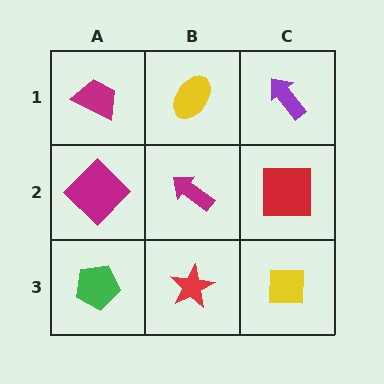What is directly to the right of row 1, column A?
A yellow ellipse.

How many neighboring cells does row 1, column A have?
2.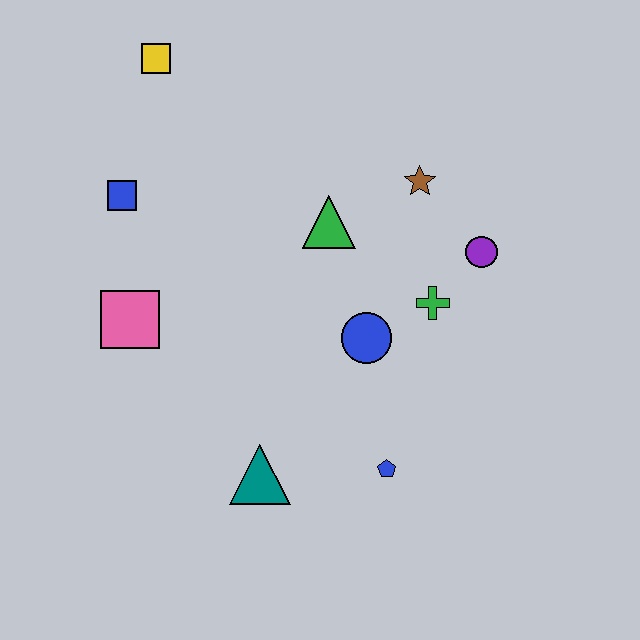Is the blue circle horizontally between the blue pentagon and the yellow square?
Yes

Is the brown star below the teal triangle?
No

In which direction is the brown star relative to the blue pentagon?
The brown star is above the blue pentagon.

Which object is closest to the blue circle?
The green cross is closest to the blue circle.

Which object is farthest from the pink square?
The purple circle is farthest from the pink square.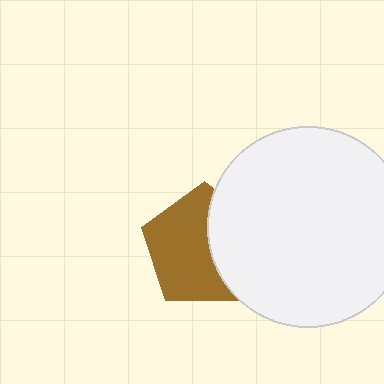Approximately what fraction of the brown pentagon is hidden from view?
Roughly 38% of the brown pentagon is hidden behind the white circle.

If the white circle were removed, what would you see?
You would see the complete brown pentagon.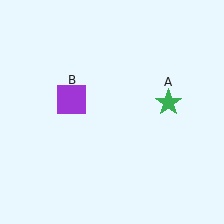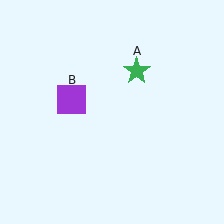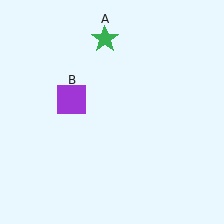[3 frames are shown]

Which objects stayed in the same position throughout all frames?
Purple square (object B) remained stationary.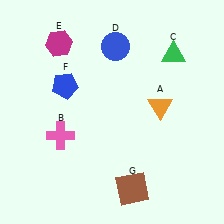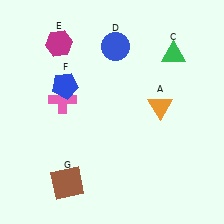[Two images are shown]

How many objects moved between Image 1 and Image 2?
2 objects moved between the two images.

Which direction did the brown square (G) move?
The brown square (G) moved left.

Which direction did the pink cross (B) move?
The pink cross (B) moved up.